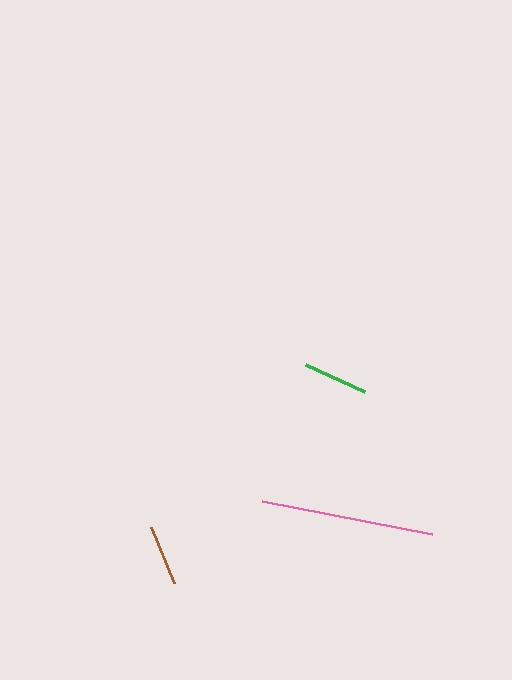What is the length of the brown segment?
The brown segment is approximately 61 pixels long.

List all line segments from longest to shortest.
From longest to shortest: pink, green, brown.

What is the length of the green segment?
The green segment is approximately 65 pixels long.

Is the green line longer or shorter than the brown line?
The green line is longer than the brown line.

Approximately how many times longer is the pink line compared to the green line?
The pink line is approximately 2.7 times the length of the green line.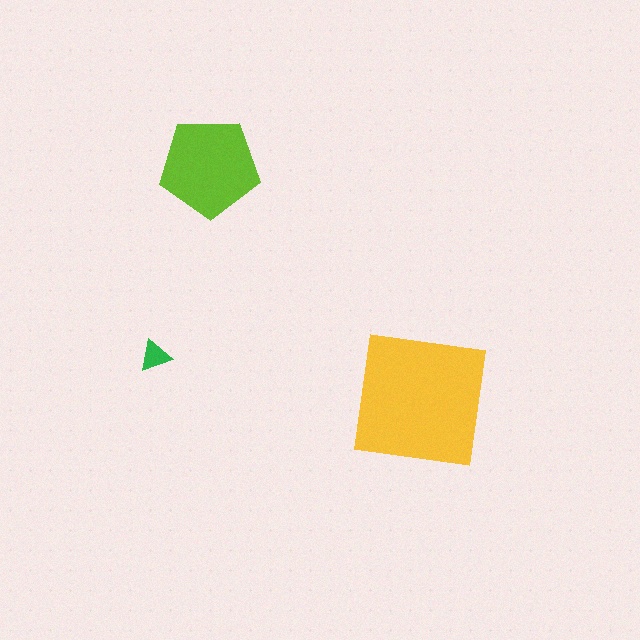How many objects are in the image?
There are 3 objects in the image.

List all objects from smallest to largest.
The green triangle, the lime pentagon, the yellow square.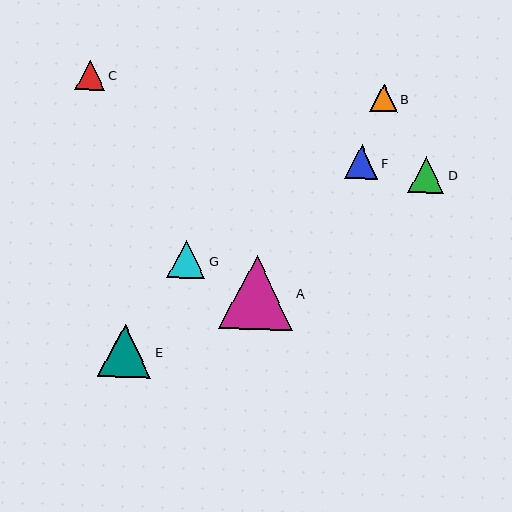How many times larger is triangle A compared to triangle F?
Triangle A is approximately 2.2 times the size of triangle F.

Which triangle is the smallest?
Triangle B is the smallest with a size of approximately 28 pixels.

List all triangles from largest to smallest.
From largest to smallest: A, E, G, D, F, C, B.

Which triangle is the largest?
Triangle A is the largest with a size of approximately 74 pixels.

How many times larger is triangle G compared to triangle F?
Triangle G is approximately 1.1 times the size of triangle F.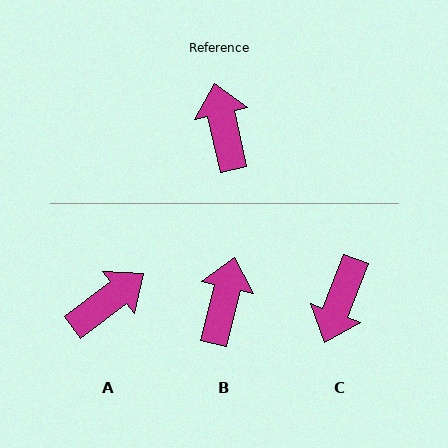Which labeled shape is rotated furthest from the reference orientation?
C, about 146 degrees away.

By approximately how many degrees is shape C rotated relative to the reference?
Approximately 146 degrees counter-clockwise.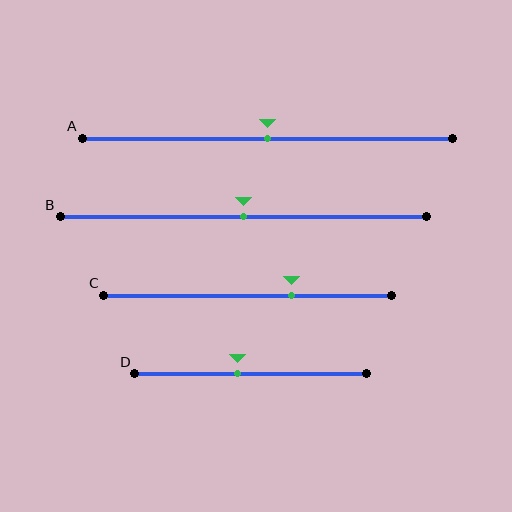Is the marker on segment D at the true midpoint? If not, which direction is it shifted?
No, the marker on segment D is shifted to the left by about 6% of the segment length.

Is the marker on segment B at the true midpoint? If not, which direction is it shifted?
Yes, the marker on segment B is at the true midpoint.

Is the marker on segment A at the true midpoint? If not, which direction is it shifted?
Yes, the marker on segment A is at the true midpoint.